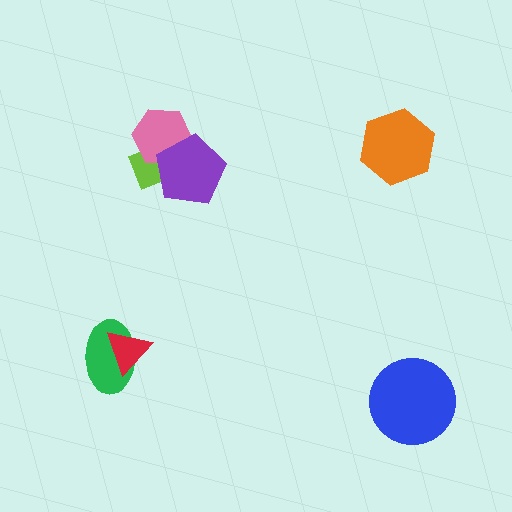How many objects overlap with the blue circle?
0 objects overlap with the blue circle.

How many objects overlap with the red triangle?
1 object overlaps with the red triangle.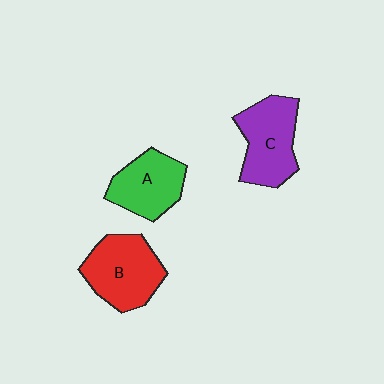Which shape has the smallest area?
Shape A (green).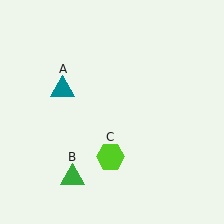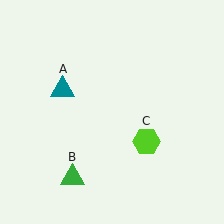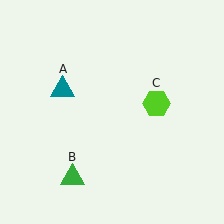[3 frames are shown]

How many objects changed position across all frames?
1 object changed position: lime hexagon (object C).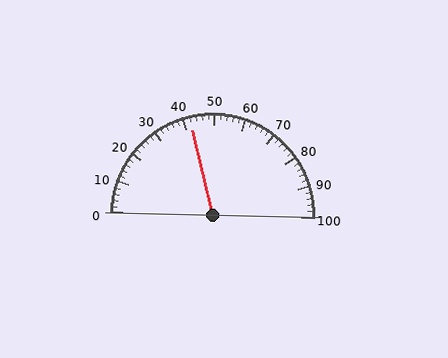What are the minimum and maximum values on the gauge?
The gauge ranges from 0 to 100.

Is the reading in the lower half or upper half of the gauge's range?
The reading is in the lower half of the range (0 to 100).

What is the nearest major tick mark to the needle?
The nearest major tick mark is 40.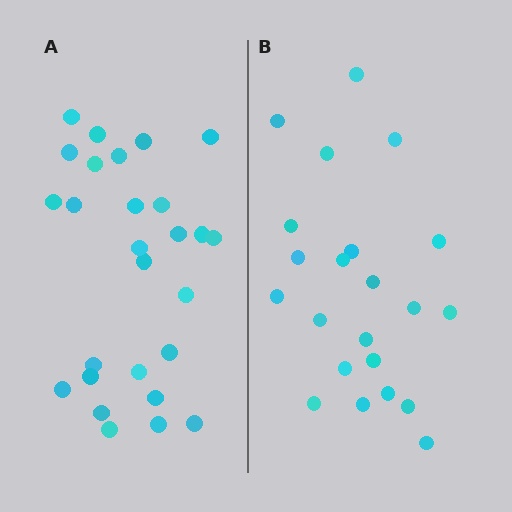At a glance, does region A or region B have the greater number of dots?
Region A (the left region) has more dots.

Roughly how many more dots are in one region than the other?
Region A has about 5 more dots than region B.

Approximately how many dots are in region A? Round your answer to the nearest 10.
About 30 dots. (The exact count is 27, which rounds to 30.)